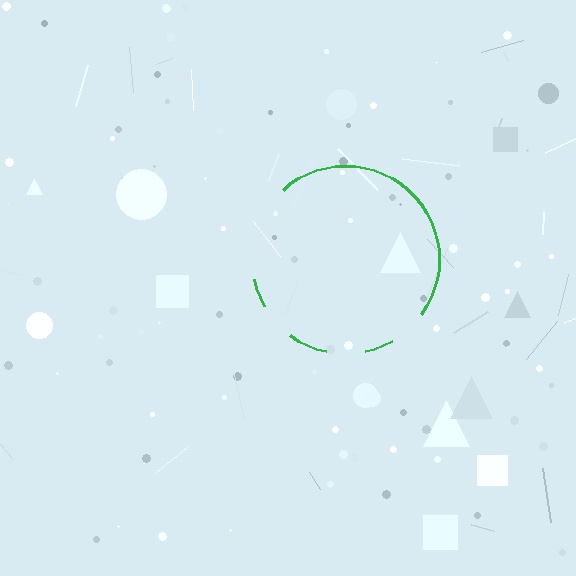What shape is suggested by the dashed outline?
The dashed outline suggests a circle.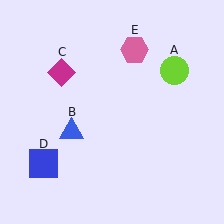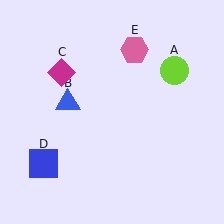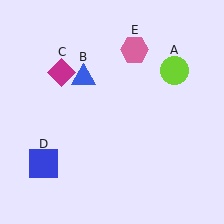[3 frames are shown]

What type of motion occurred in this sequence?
The blue triangle (object B) rotated clockwise around the center of the scene.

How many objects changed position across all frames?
1 object changed position: blue triangle (object B).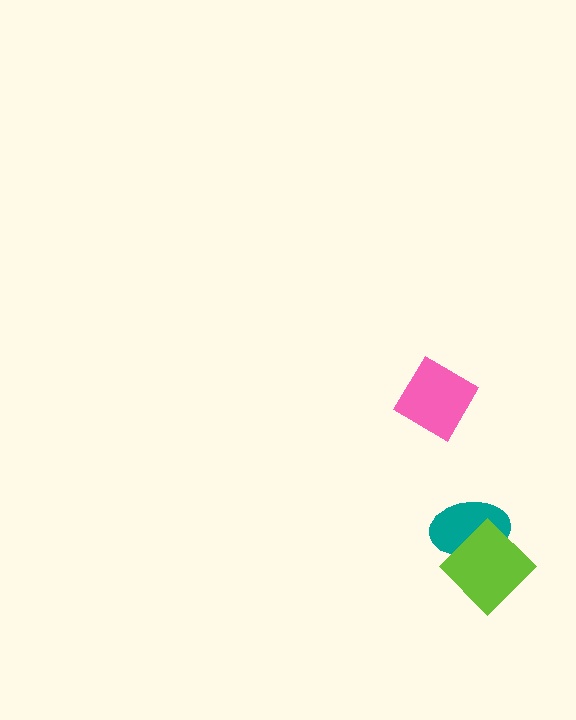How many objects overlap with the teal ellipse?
1 object overlaps with the teal ellipse.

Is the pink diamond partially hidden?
No, no other shape covers it.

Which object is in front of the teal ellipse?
The lime diamond is in front of the teal ellipse.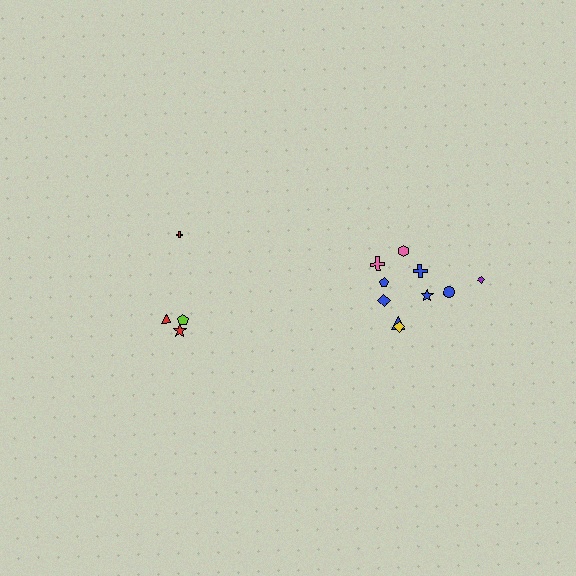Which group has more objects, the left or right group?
The right group.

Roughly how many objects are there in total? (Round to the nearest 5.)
Roughly 15 objects in total.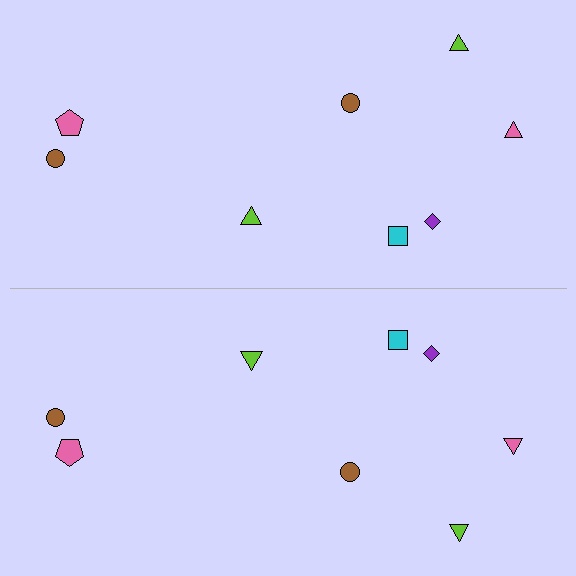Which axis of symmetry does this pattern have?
The pattern has a horizontal axis of symmetry running through the center of the image.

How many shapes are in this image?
There are 16 shapes in this image.